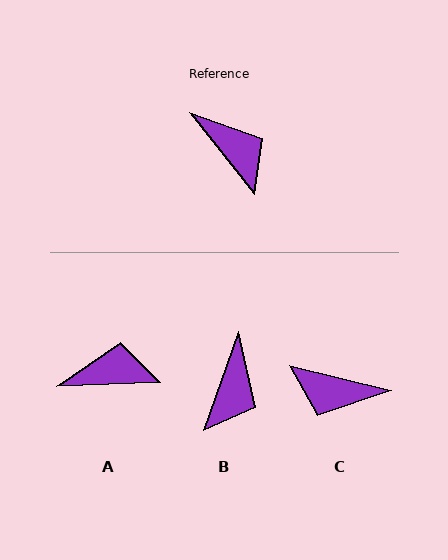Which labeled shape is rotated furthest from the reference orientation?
C, about 142 degrees away.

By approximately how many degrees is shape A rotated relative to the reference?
Approximately 54 degrees counter-clockwise.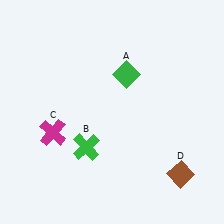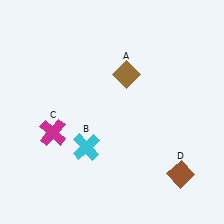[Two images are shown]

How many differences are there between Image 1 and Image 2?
There are 2 differences between the two images.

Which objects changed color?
A changed from green to brown. B changed from green to cyan.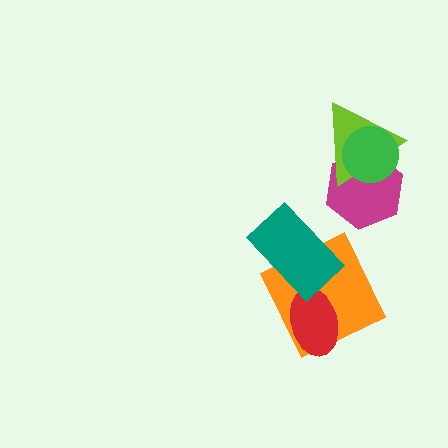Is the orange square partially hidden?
Yes, it is partially covered by another shape.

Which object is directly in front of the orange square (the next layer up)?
The red ellipse is directly in front of the orange square.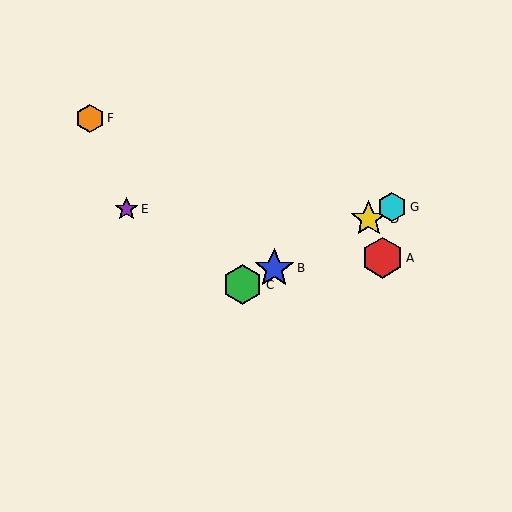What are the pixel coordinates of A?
Object A is at (383, 258).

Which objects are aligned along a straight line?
Objects B, C, D, G are aligned along a straight line.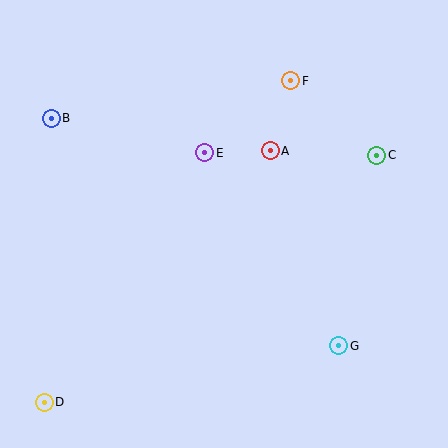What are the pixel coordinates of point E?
Point E is at (205, 153).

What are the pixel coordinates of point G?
Point G is at (339, 346).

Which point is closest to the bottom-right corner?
Point G is closest to the bottom-right corner.